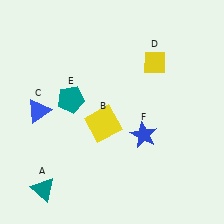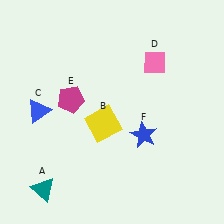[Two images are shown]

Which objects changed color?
D changed from yellow to pink. E changed from teal to magenta.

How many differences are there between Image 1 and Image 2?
There are 2 differences between the two images.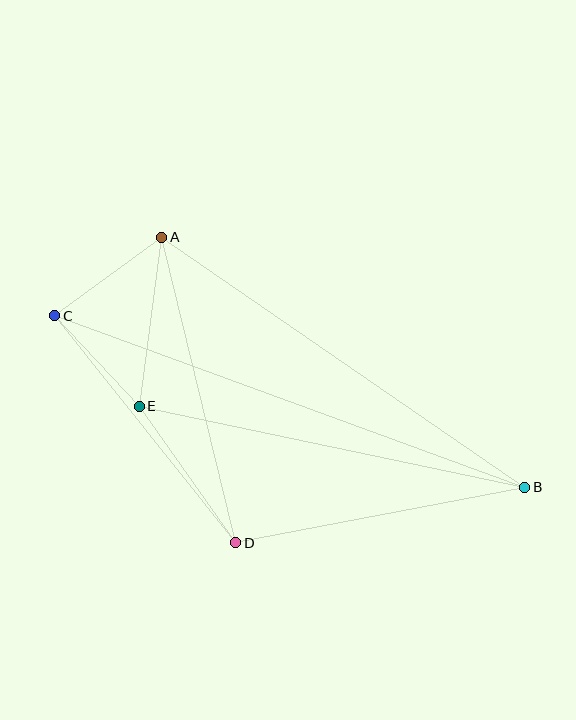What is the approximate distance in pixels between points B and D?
The distance between B and D is approximately 294 pixels.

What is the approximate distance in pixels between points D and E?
The distance between D and E is approximately 167 pixels.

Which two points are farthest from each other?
Points B and C are farthest from each other.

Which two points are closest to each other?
Points C and E are closest to each other.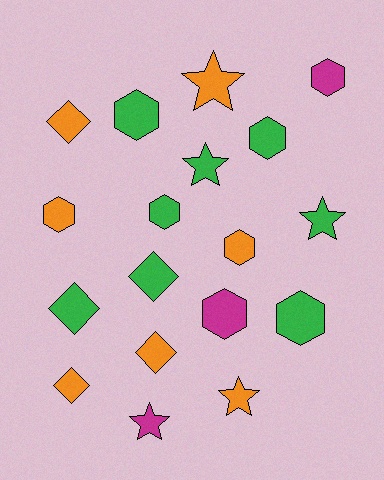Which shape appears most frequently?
Hexagon, with 8 objects.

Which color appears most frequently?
Green, with 8 objects.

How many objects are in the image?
There are 18 objects.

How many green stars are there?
There are 2 green stars.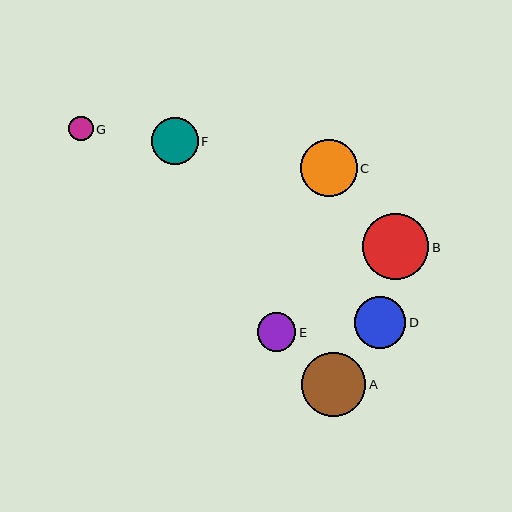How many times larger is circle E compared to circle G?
Circle E is approximately 1.5 times the size of circle G.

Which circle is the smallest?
Circle G is the smallest with a size of approximately 25 pixels.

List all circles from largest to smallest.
From largest to smallest: B, A, C, D, F, E, G.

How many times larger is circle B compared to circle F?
Circle B is approximately 1.4 times the size of circle F.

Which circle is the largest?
Circle B is the largest with a size of approximately 66 pixels.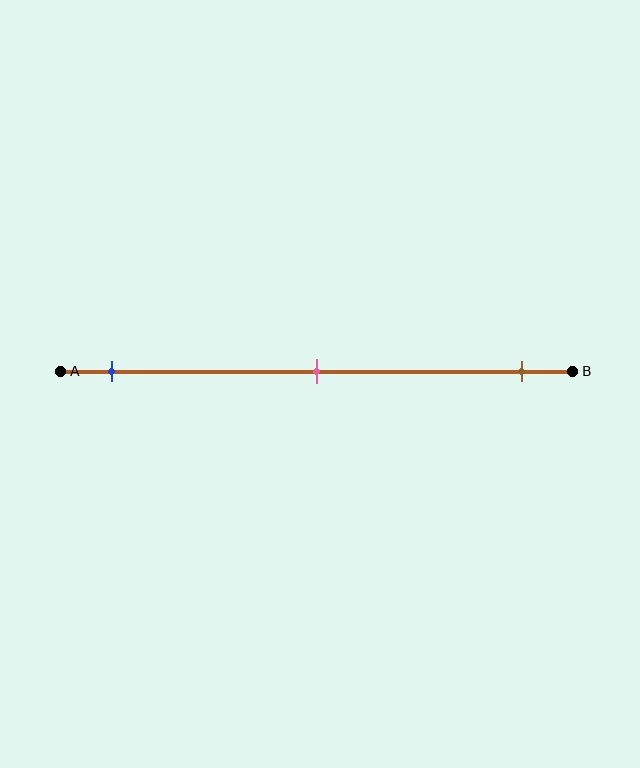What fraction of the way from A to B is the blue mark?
The blue mark is approximately 10% (0.1) of the way from A to B.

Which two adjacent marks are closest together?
The blue and pink marks are the closest adjacent pair.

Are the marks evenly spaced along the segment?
Yes, the marks are approximately evenly spaced.